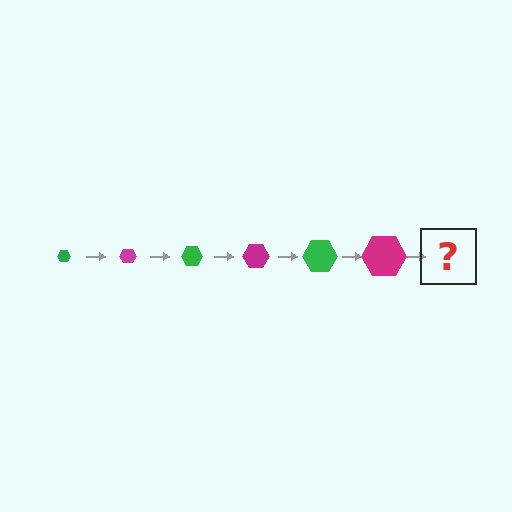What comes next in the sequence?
The next element should be a green hexagon, larger than the previous one.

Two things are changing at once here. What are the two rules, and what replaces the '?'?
The two rules are that the hexagon grows larger each step and the color cycles through green and magenta. The '?' should be a green hexagon, larger than the previous one.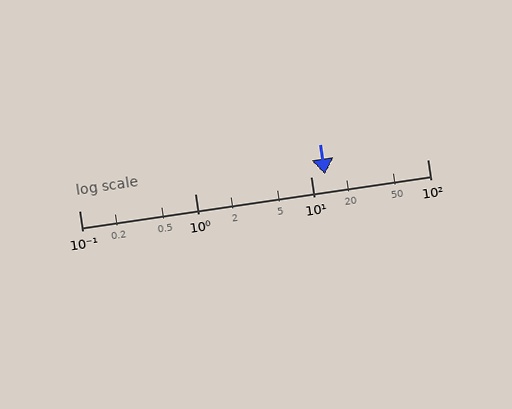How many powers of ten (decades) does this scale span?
The scale spans 3 decades, from 0.1 to 100.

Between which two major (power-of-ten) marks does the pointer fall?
The pointer is between 10 and 100.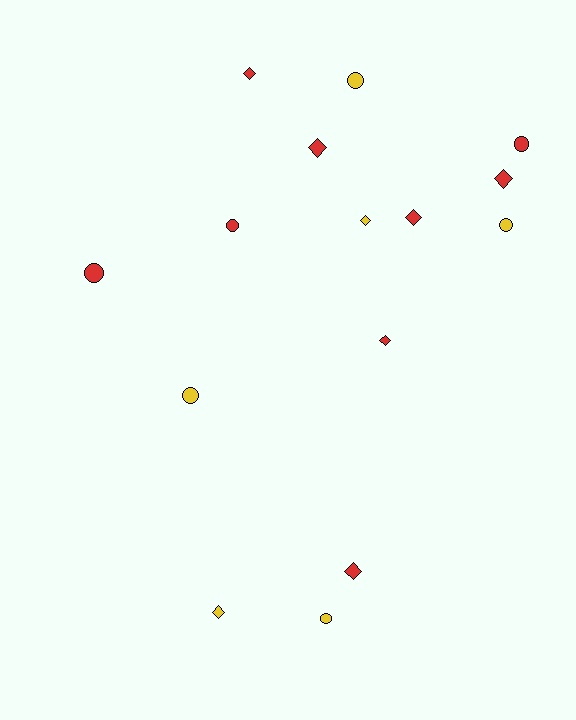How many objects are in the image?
There are 15 objects.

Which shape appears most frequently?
Diamond, with 8 objects.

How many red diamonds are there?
There are 6 red diamonds.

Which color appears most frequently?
Red, with 9 objects.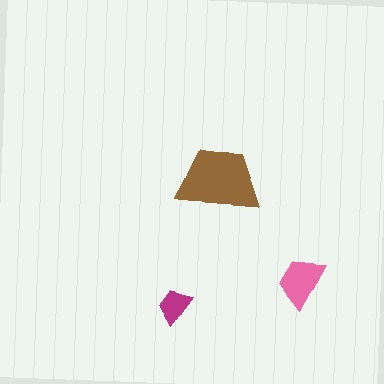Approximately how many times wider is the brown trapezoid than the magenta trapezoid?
About 2.5 times wider.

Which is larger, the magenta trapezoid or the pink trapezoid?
The pink one.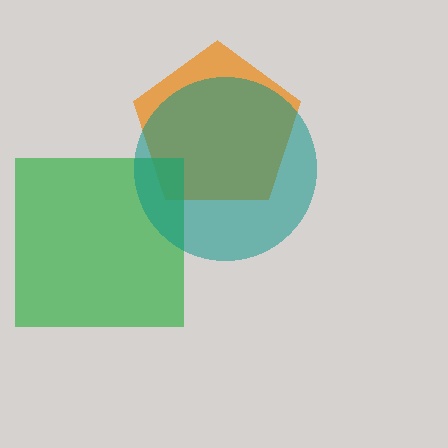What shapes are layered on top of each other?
The layered shapes are: an orange pentagon, a green square, a teal circle.